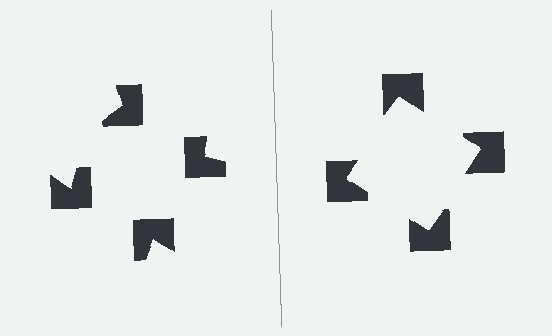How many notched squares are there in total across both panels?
8 — 4 on each side.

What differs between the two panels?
The notched squares are positioned identically on both sides; only the wedge orientations differ. On the right they align to a square; on the left they are misaligned.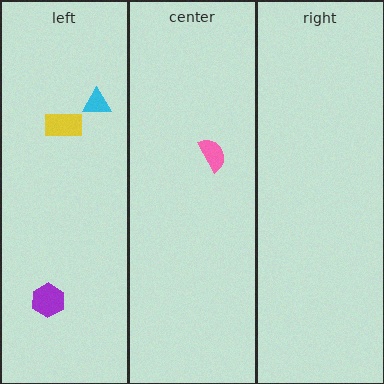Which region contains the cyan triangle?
The left region.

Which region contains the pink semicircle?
The center region.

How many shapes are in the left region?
3.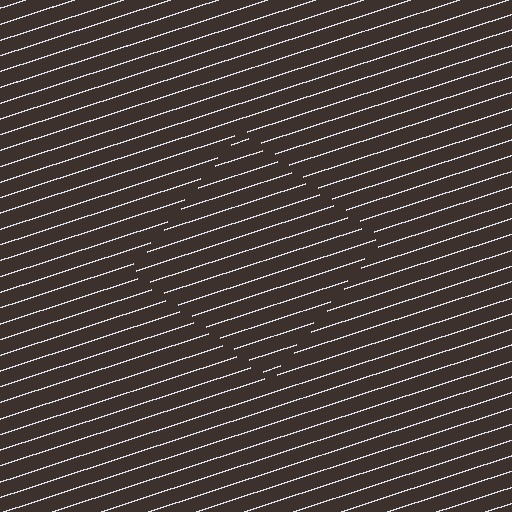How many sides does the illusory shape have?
4 sides — the line-ends trace a square.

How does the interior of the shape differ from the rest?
The interior of the shape contains the same grating, shifted by half a period — the contour is defined by the phase discontinuity where line-ends from the inner and outer gratings abut.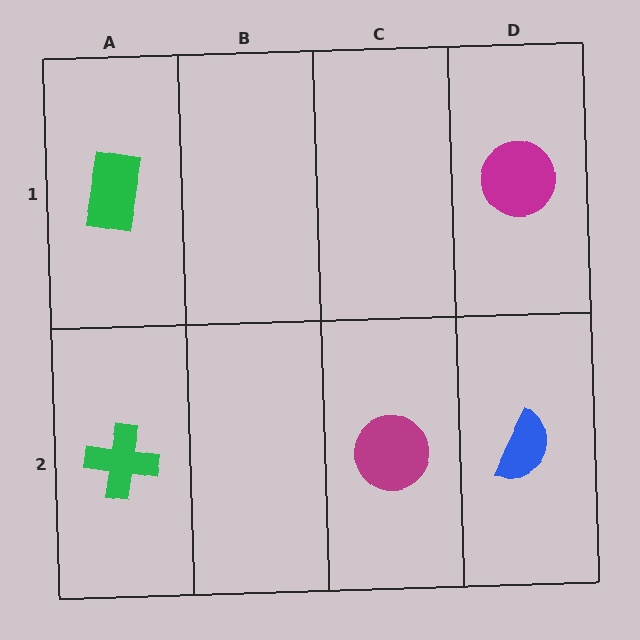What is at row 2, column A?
A green cross.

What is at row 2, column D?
A blue semicircle.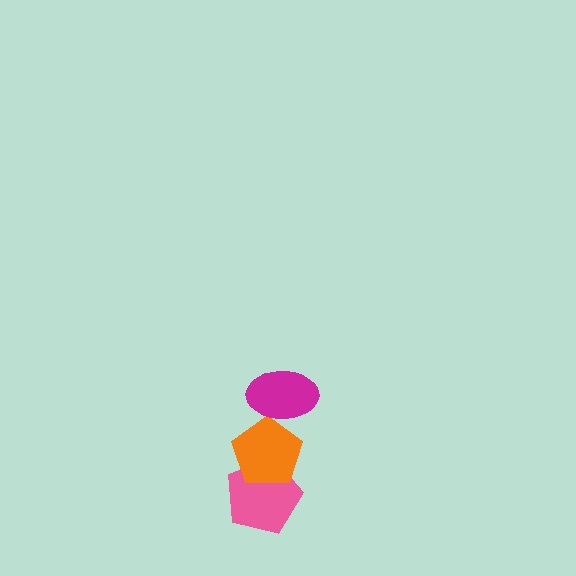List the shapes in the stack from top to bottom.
From top to bottom: the magenta ellipse, the orange pentagon, the pink pentagon.